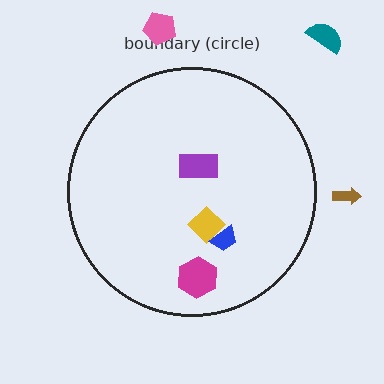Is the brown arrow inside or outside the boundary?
Outside.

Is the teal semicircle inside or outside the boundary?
Outside.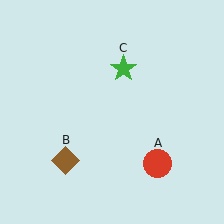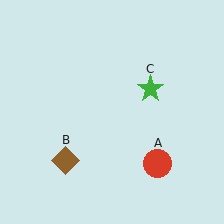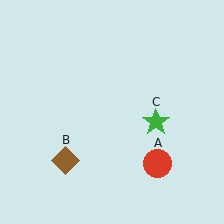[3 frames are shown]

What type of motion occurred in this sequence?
The green star (object C) rotated clockwise around the center of the scene.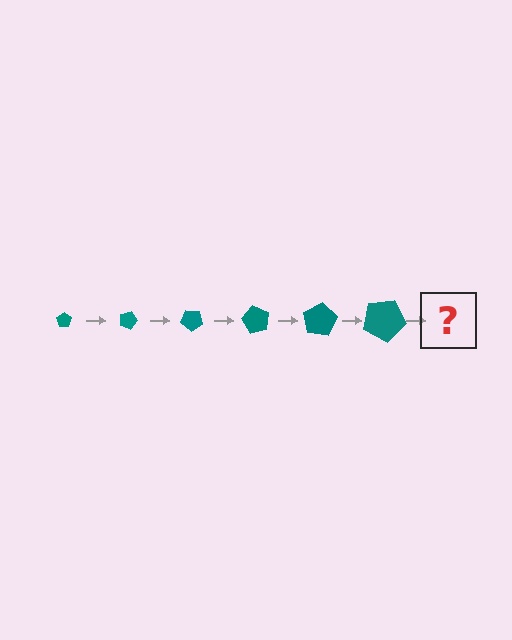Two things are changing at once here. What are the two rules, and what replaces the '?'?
The two rules are that the pentagon grows larger each step and it rotates 20 degrees each step. The '?' should be a pentagon, larger than the previous one and rotated 120 degrees from the start.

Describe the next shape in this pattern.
It should be a pentagon, larger than the previous one and rotated 120 degrees from the start.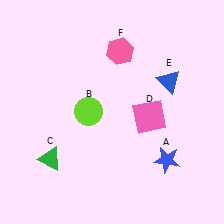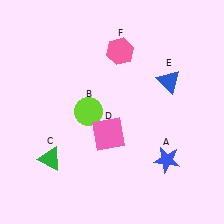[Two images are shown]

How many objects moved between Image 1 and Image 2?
1 object moved between the two images.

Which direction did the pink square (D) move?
The pink square (D) moved left.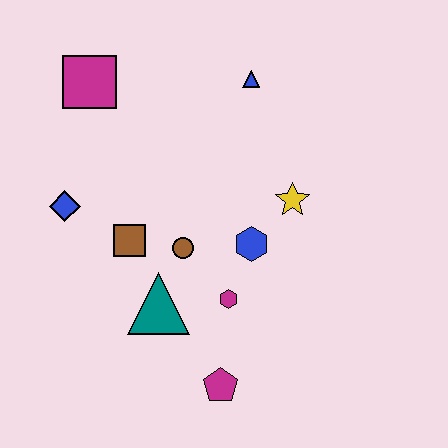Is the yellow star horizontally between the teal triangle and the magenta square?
No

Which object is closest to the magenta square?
The blue diamond is closest to the magenta square.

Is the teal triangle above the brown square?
No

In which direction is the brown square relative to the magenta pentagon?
The brown square is above the magenta pentagon.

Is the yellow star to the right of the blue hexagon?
Yes